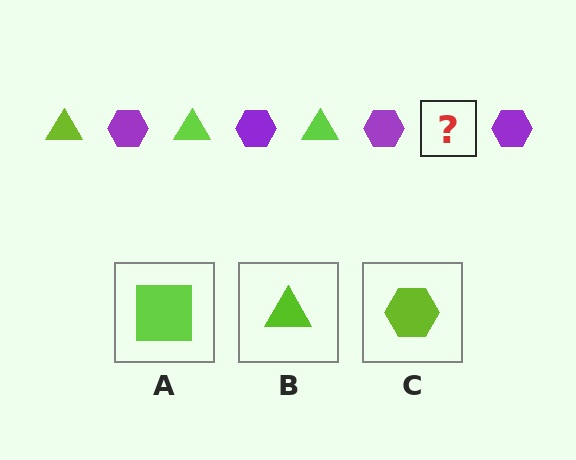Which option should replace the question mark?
Option B.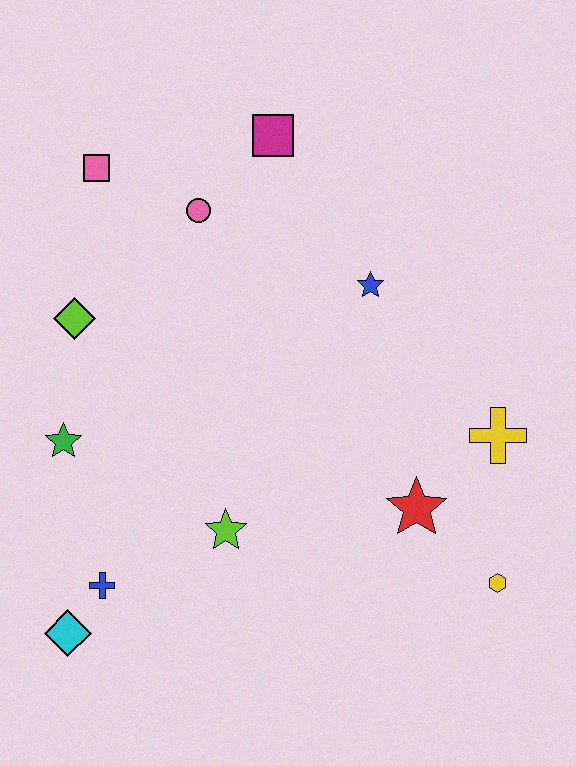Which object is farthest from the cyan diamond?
The magenta square is farthest from the cyan diamond.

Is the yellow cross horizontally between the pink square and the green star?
No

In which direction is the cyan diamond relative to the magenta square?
The cyan diamond is below the magenta square.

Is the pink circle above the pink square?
No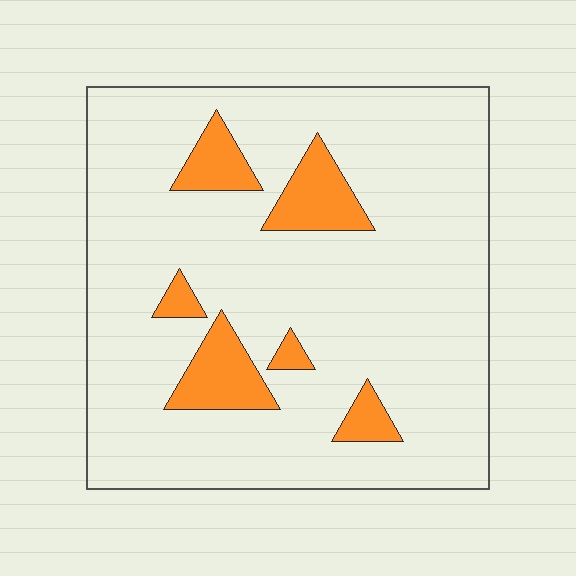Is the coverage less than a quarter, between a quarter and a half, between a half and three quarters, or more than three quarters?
Less than a quarter.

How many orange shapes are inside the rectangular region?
6.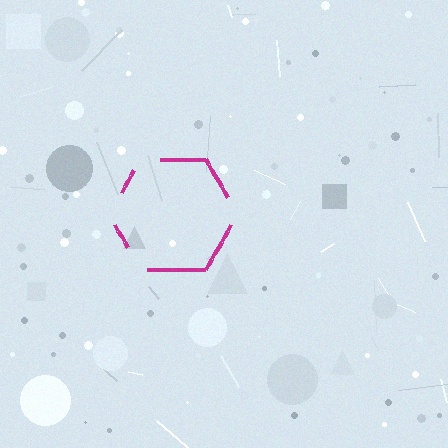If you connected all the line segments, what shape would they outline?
They would outline a hexagon.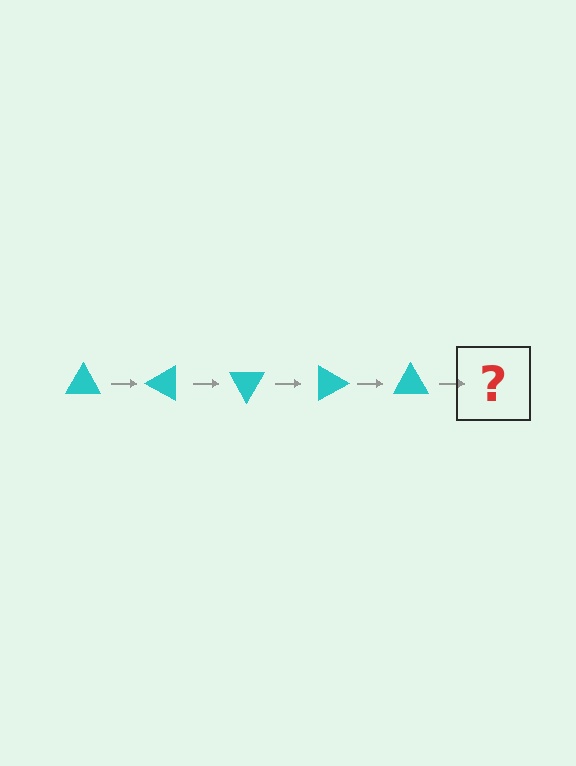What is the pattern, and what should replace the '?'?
The pattern is that the triangle rotates 30 degrees each step. The '?' should be a cyan triangle rotated 150 degrees.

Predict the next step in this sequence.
The next step is a cyan triangle rotated 150 degrees.